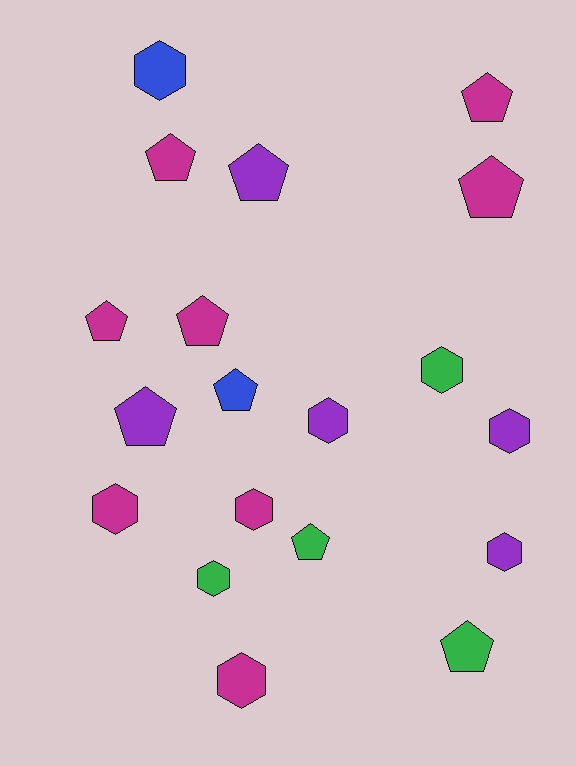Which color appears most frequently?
Magenta, with 8 objects.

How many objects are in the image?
There are 19 objects.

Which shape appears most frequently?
Pentagon, with 10 objects.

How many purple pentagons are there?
There are 2 purple pentagons.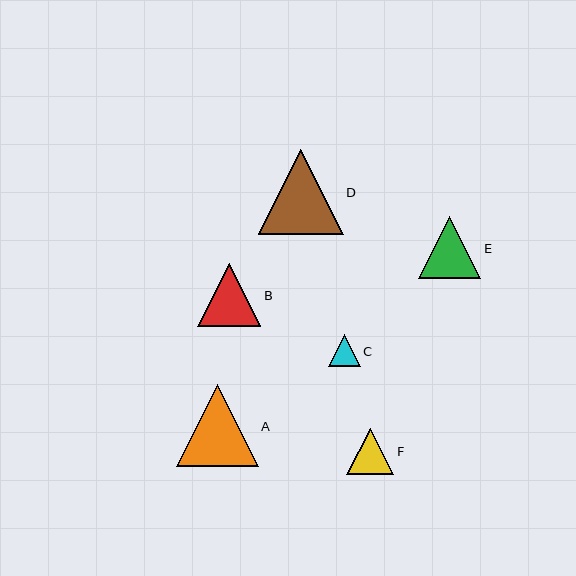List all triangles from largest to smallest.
From largest to smallest: D, A, B, E, F, C.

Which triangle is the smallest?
Triangle C is the smallest with a size of approximately 32 pixels.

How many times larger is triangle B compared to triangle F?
Triangle B is approximately 1.3 times the size of triangle F.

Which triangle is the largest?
Triangle D is the largest with a size of approximately 85 pixels.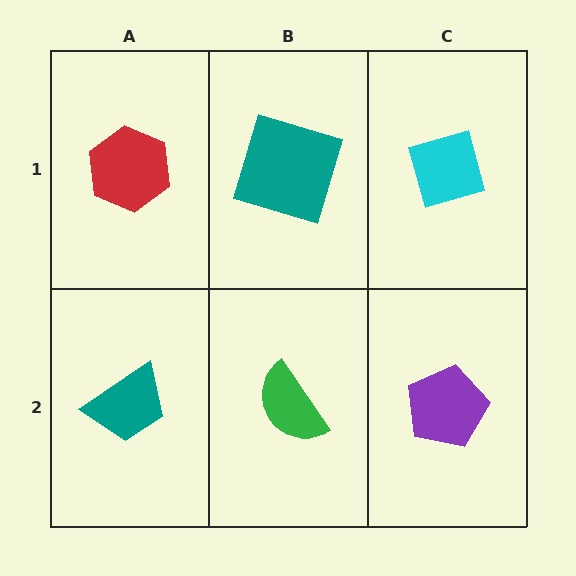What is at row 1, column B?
A teal square.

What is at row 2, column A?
A teal trapezoid.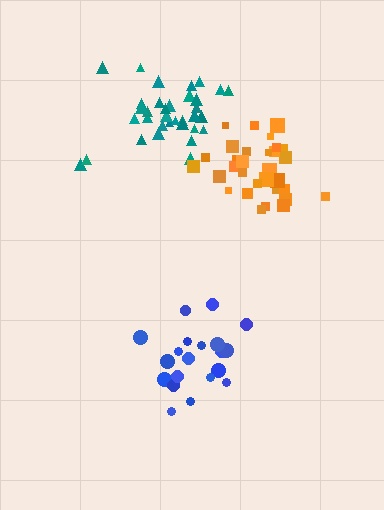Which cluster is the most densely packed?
Orange.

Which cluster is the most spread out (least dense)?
Blue.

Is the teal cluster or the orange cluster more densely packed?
Orange.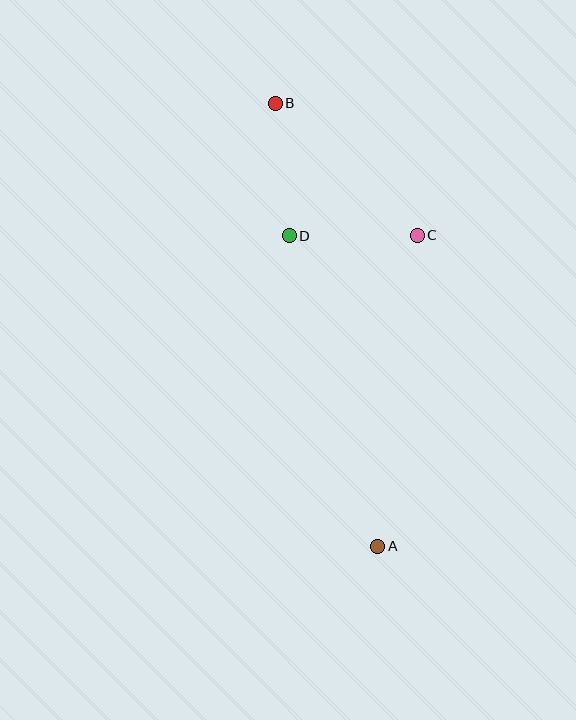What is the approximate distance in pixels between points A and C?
The distance between A and C is approximately 314 pixels.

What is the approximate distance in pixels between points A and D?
The distance between A and D is approximately 323 pixels.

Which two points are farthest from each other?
Points A and B are farthest from each other.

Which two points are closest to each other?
Points C and D are closest to each other.